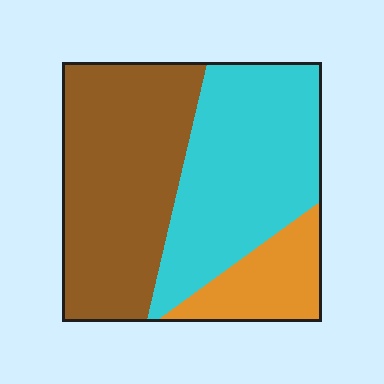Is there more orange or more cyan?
Cyan.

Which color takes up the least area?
Orange, at roughly 15%.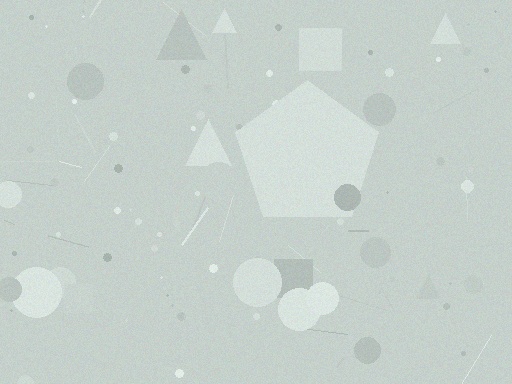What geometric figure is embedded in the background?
A pentagon is embedded in the background.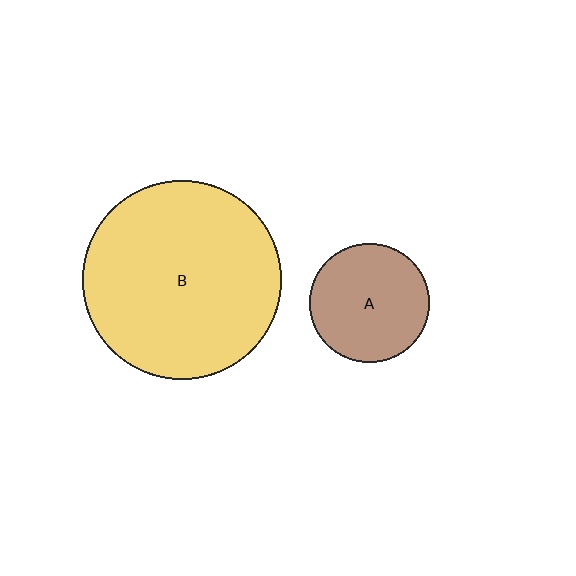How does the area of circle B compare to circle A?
Approximately 2.8 times.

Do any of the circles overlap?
No, none of the circles overlap.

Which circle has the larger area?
Circle B (yellow).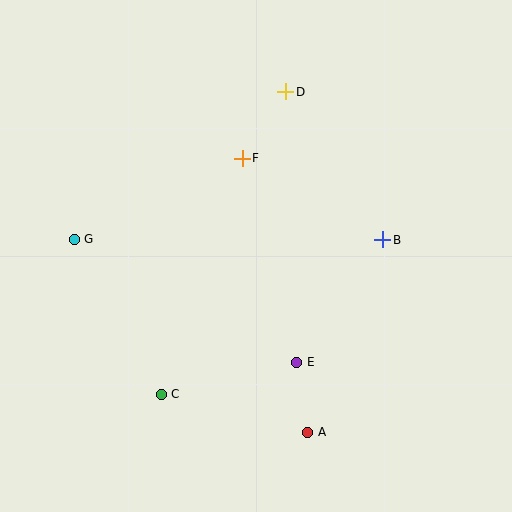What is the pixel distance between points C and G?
The distance between C and G is 178 pixels.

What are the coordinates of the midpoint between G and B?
The midpoint between G and B is at (229, 240).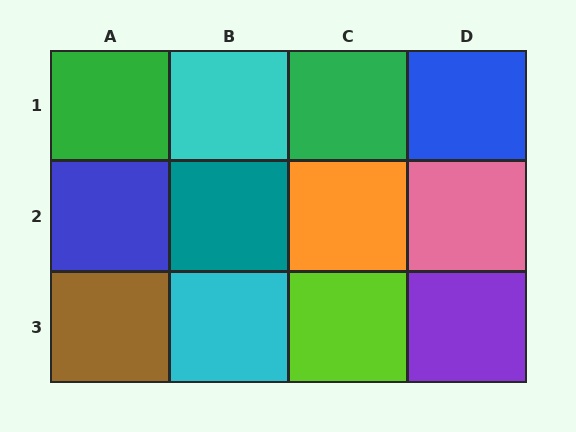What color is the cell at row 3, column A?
Brown.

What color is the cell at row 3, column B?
Cyan.